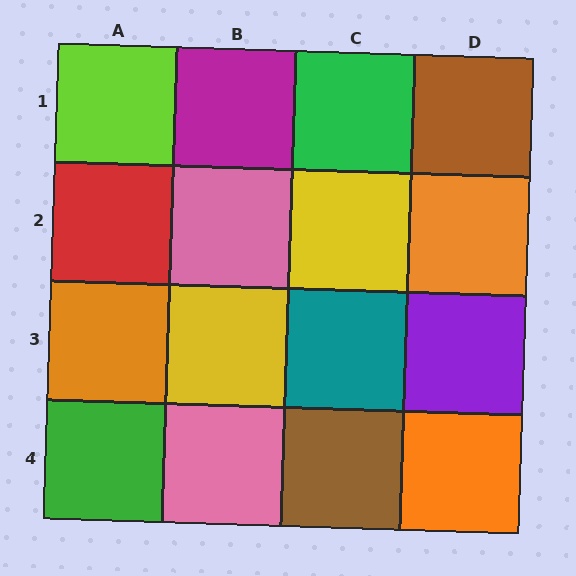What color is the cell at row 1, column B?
Magenta.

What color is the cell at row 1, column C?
Green.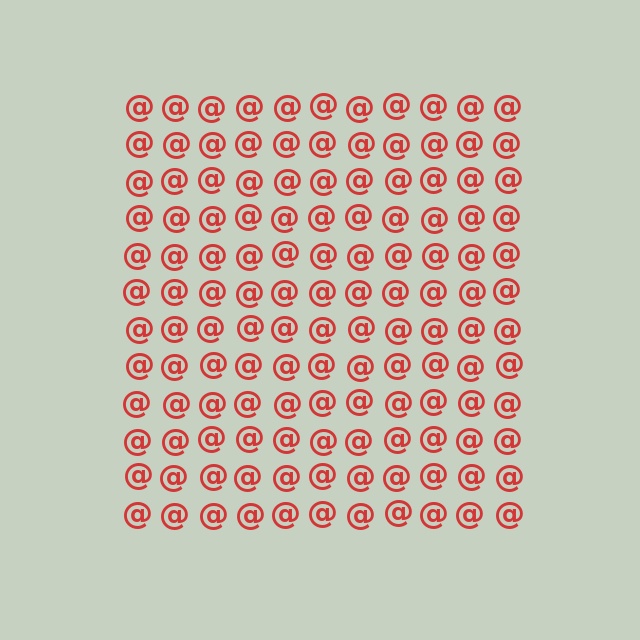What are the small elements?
The small elements are at signs.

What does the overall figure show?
The overall figure shows a square.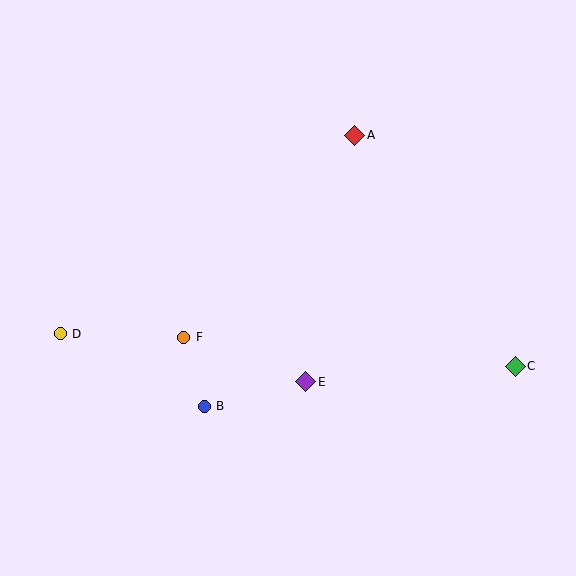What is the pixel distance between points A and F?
The distance between A and F is 265 pixels.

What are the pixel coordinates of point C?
Point C is at (515, 366).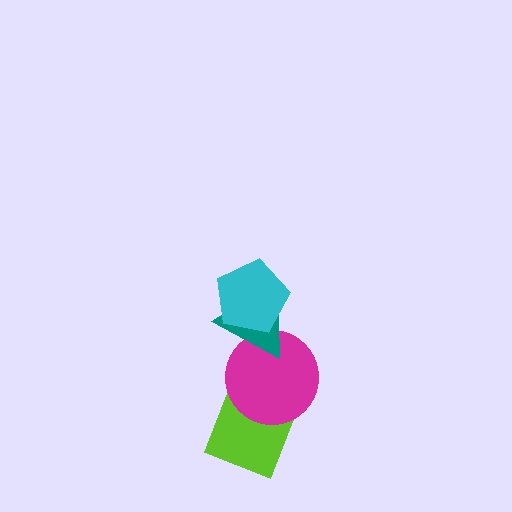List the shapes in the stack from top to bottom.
From top to bottom: the cyan pentagon, the teal triangle, the magenta circle, the lime diamond.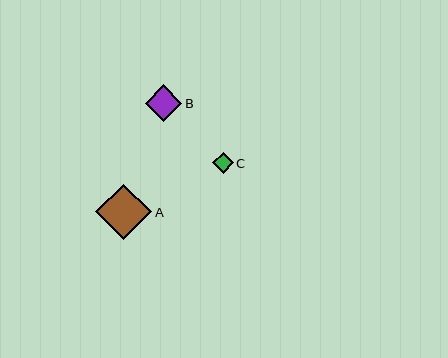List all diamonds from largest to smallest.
From largest to smallest: A, B, C.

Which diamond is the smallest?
Diamond C is the smallest with a size of approximately 21 pixels.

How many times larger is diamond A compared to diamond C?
Diamond A is approximately 2.7 times the size of diamond C.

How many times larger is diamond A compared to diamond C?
Diamond A is approximately 2.7 times the size of diamond C.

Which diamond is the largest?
Diamond A is the largest with a size of approximately 56 pixels.